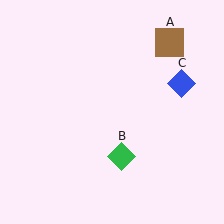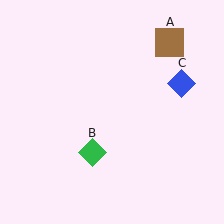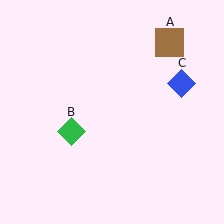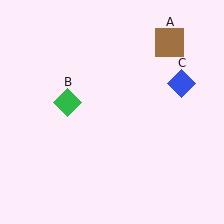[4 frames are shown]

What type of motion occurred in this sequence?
The green diamond (object B) rotated clockwise around the center of the scene.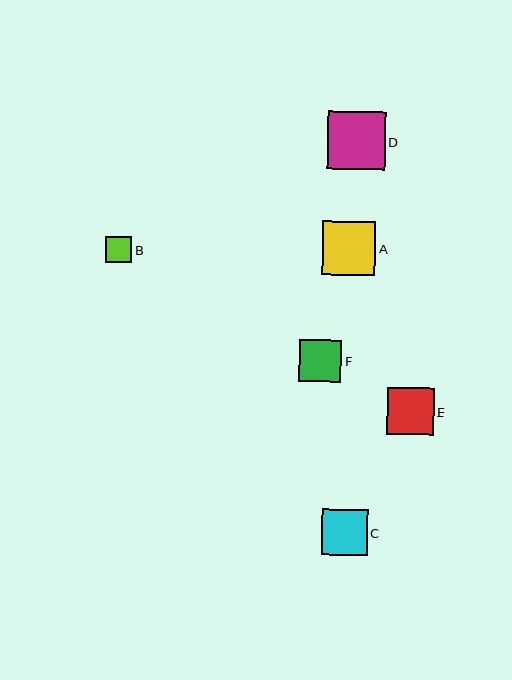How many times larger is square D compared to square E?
Square D is approximately 1.2 times the size of square E.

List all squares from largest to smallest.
From largest to smallest: D, A, E, C, F, B.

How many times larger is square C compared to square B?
Square C is approximately 1.8 times the size of square B.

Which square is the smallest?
Square B is the smallest with a size of approximately 26 pixels.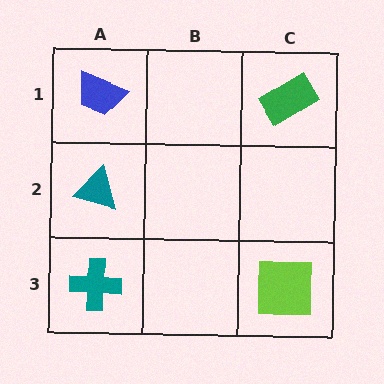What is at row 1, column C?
A green rectangle.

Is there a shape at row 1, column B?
No, that cell is empty.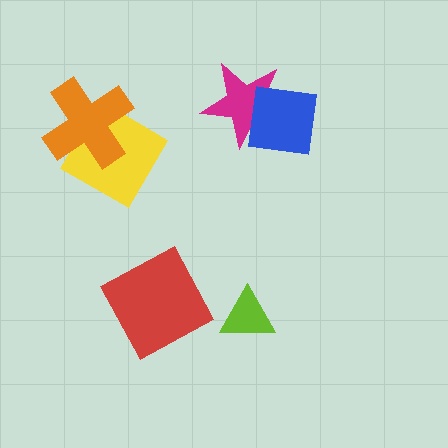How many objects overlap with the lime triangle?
0 objects overlap with the lime triangle.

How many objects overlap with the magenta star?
1 object overlaps with the magenta star.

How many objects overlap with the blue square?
1 object overlaps with the blue square.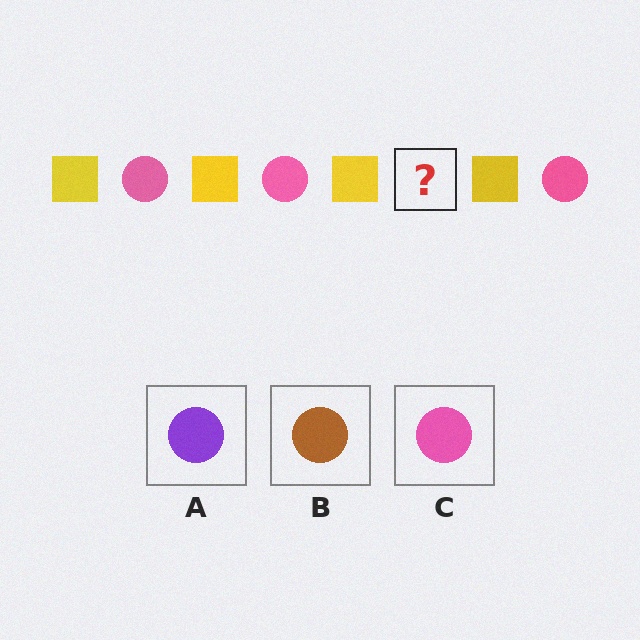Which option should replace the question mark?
Option C.